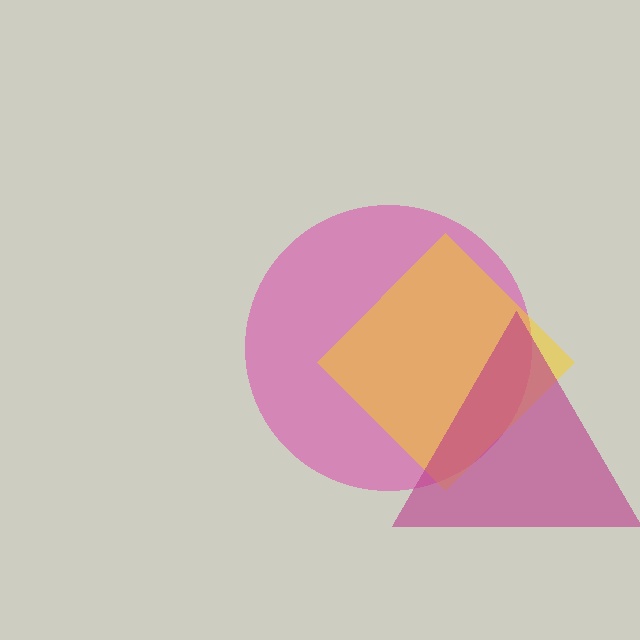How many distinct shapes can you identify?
There are 3 distinct shapes: a pink circle, a yellow diamond, a magenta triangle.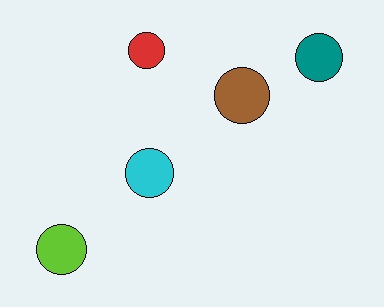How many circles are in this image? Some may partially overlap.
There are 5 circles.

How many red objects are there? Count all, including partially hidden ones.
There is 1 red object.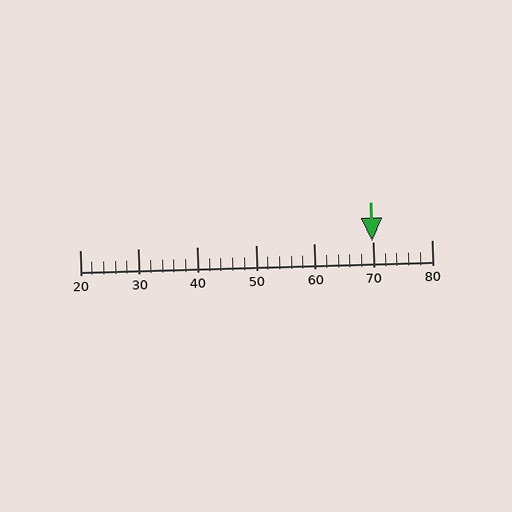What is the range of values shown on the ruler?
The ruler shows values from 20 to 80.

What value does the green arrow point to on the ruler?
The green arrow points to approximately 70.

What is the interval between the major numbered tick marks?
The major tick marks are spaced 10 units apart.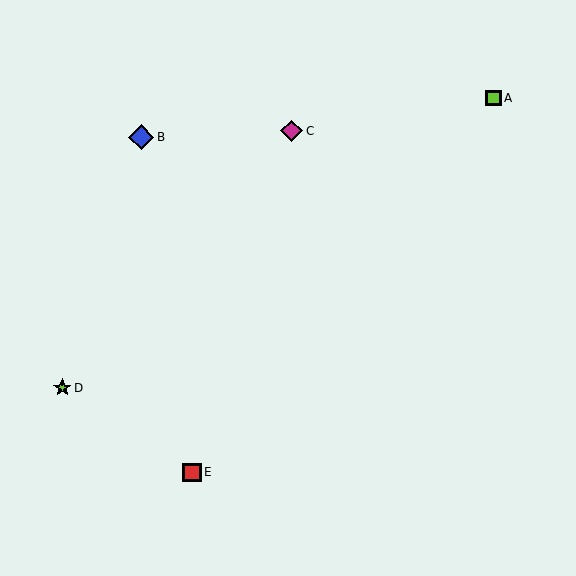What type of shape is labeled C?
Shape C is a magenta diamond.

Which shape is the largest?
The blue diamond (labeled B) is the largest.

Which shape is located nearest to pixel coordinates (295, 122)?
The magenta diamond (labeled C) at (292, 131) is nearest to that location.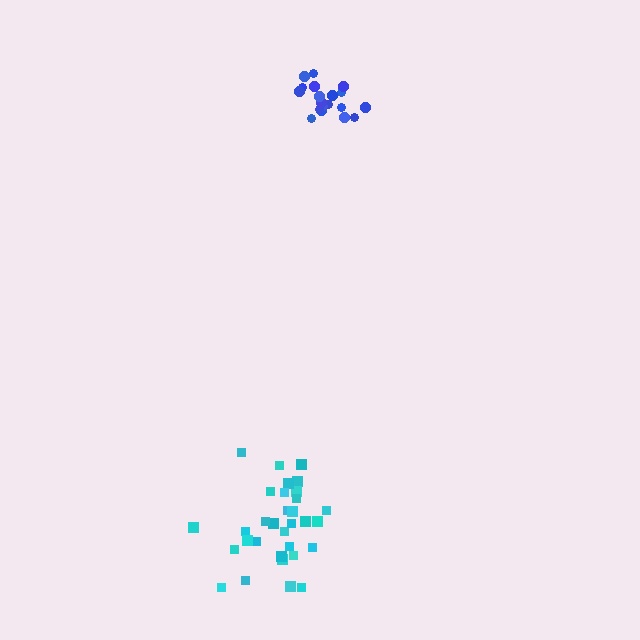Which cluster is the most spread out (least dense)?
Cyan.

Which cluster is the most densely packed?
Blue.